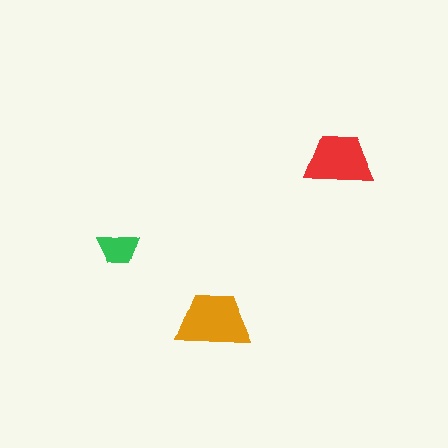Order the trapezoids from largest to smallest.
the orange one, the red one, the green one.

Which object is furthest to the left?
The green trapezoid is leftmost.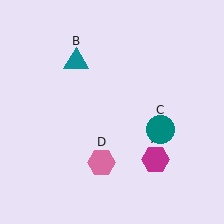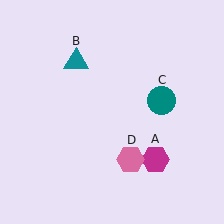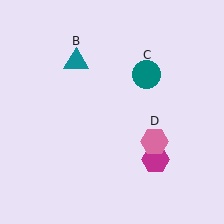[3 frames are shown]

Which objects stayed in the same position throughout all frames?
Magenta hexagon (object A) and teal triangle (object B) remained stationary.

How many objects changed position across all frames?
2 objects changed position: teal circle (object C), pink hexagon (object D).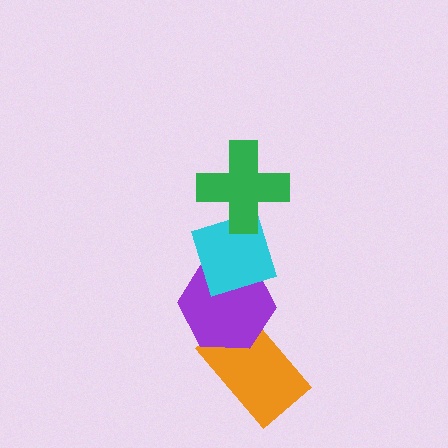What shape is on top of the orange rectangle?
The purple hexagon is on top of the orange rectangle.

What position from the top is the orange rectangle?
The orange rectangle is 4th from the top.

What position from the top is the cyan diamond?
The cyan diamond is 2nd from the top.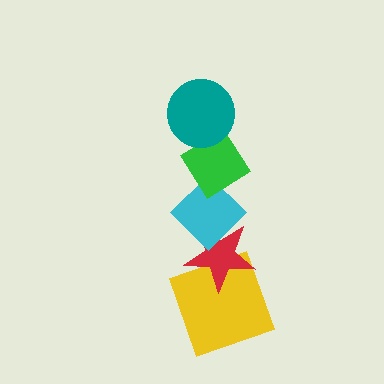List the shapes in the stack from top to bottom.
From top to bottom: the teal circle, the green diamond, the cyan diamond, the red star, the yellow square.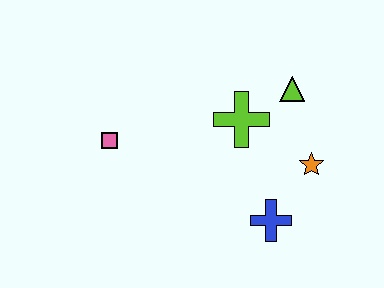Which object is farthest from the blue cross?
The pink square is farthest from the blue cross.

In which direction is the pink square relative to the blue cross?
The pink square is to the left of the blue cross.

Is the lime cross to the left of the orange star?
Yes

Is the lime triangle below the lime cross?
No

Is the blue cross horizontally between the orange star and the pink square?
Yes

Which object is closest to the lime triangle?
The lime cross is closest to the lime triangle.